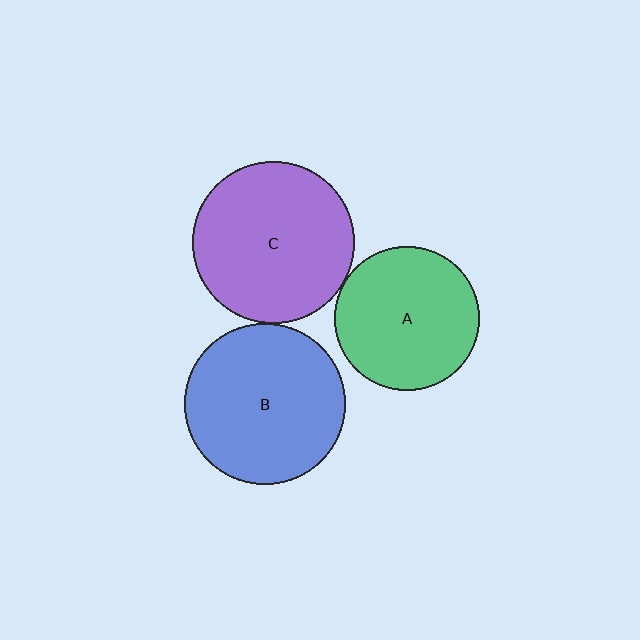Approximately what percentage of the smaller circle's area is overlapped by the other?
Approximately 5%.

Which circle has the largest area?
Circle C (purple).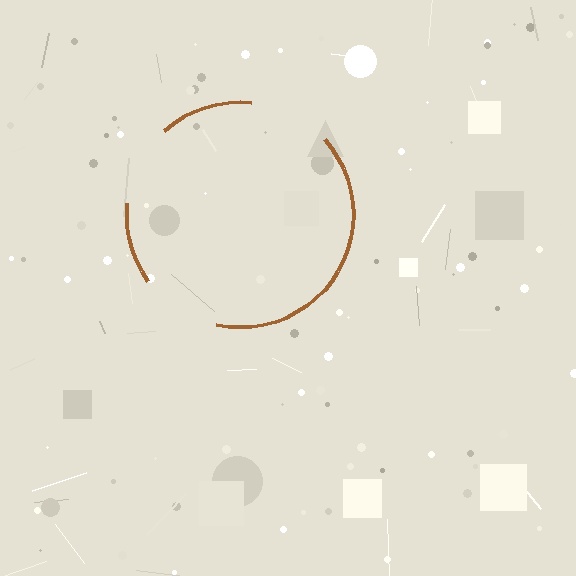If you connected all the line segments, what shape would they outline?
They would outline a circle.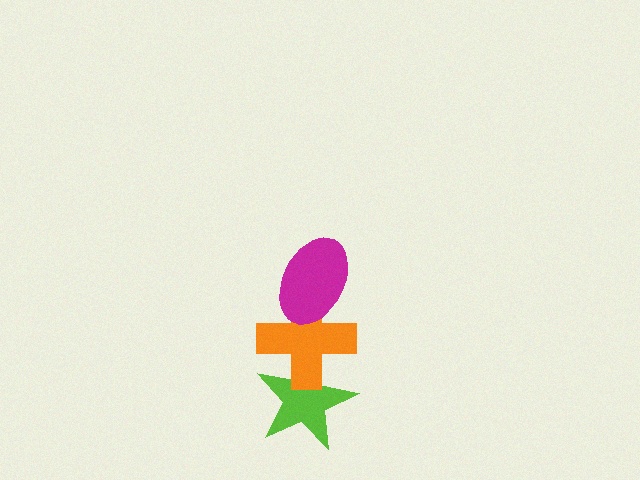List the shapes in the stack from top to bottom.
From top to bottom: the magenta ellipse, the orange cross, the lime star.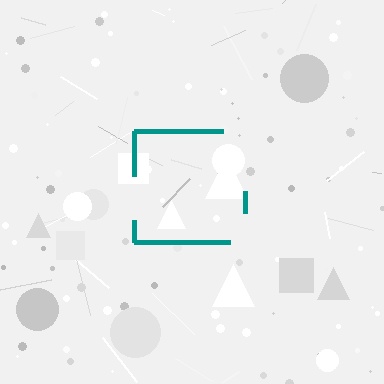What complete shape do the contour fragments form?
The contour fragments form a square.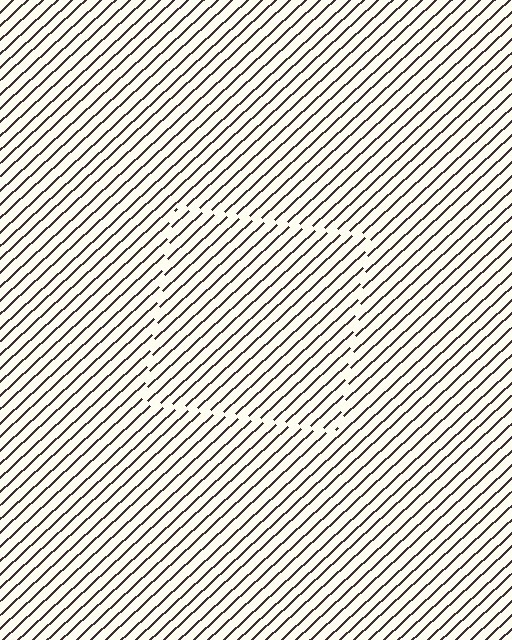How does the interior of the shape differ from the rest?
The interior of the shape contains the same grating, shifted by half a period — the contour is defined by the phase discontinuity where line-ends from the inner and outer gratings abut.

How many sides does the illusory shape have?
4 sides — the line-ends trace a square.